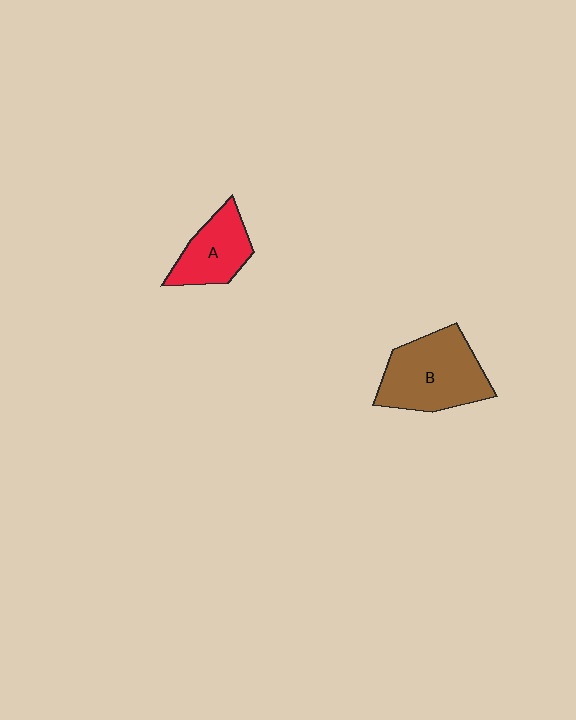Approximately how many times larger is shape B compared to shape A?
Approximately 1.6 times.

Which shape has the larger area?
Shape B (brown).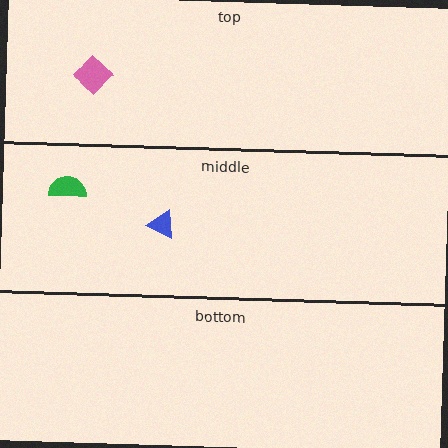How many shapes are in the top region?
1.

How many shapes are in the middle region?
2.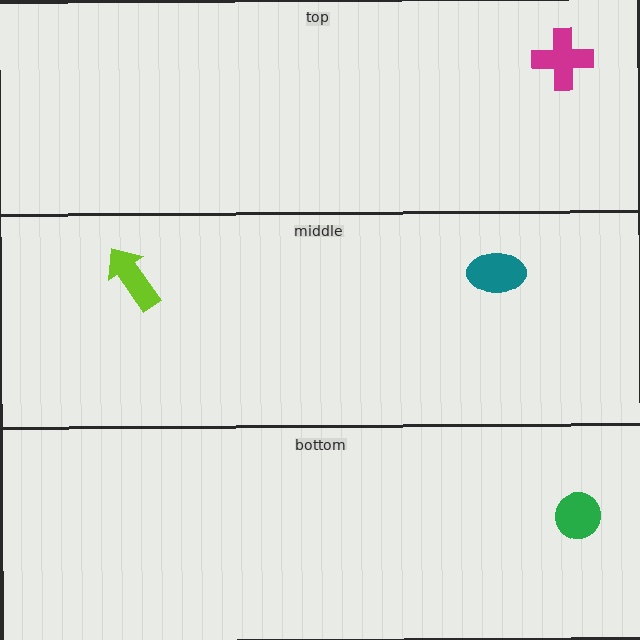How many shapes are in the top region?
1.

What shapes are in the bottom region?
The green circle.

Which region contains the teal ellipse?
The middle region.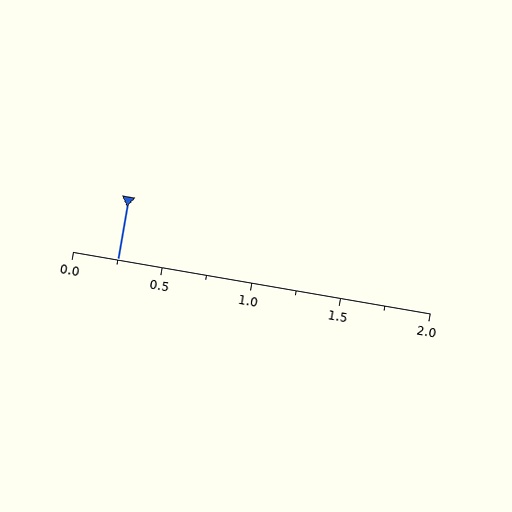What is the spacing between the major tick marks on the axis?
The major ticks are spaced 0.5 apart.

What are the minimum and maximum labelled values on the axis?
The axis runs from 0.0 to 2.0.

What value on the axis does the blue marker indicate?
The marker indicates approximately 0.25.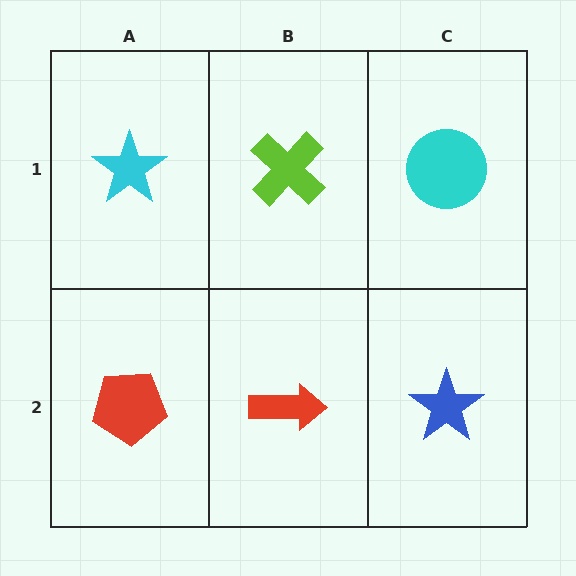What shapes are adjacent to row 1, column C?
A blue star (row 2, column C), a lime cross (row 1, column B).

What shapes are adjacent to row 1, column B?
A red arrow (row 2, column B), a cyan star (row 1, column A), a cyan circle (row 1, column C).